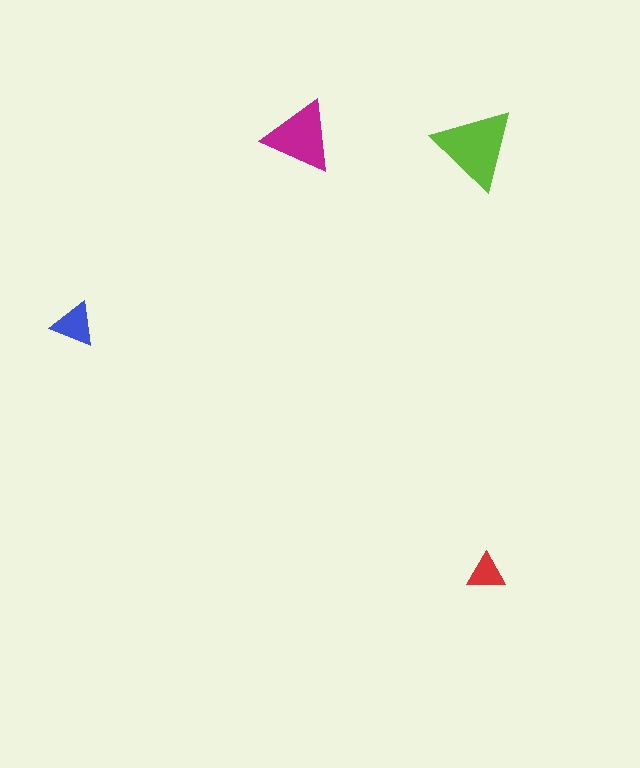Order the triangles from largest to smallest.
the lime one, the magenta one, the blue one, the red one.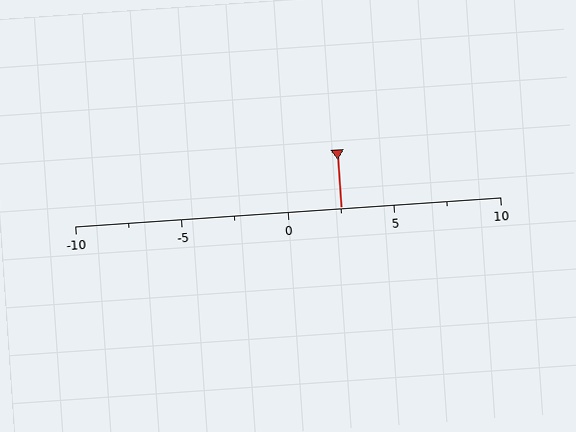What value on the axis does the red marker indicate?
The marker indicates approximately 2.5.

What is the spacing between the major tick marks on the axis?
The major ticks are spaced 5 apart.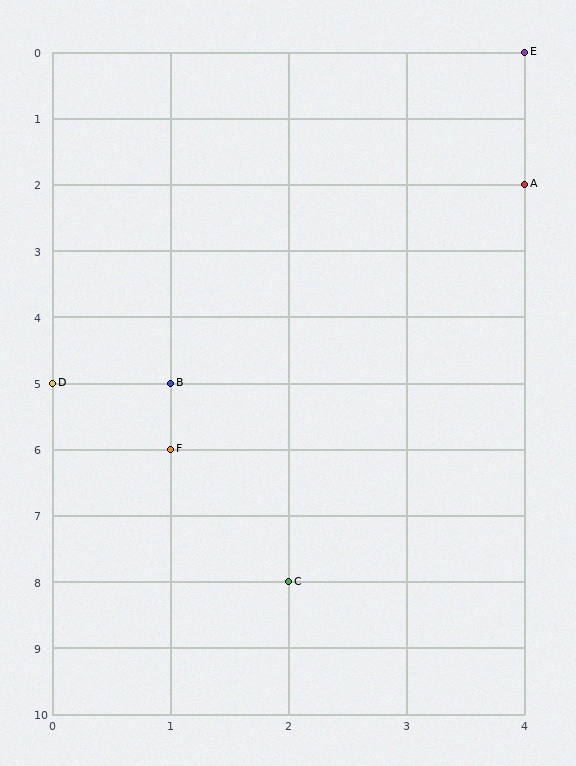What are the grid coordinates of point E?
Point E is at grid coordinates (4, 0).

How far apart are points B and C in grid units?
Points B and C are 1 column and 3 rows apart (about 3.2 grid units diagonally).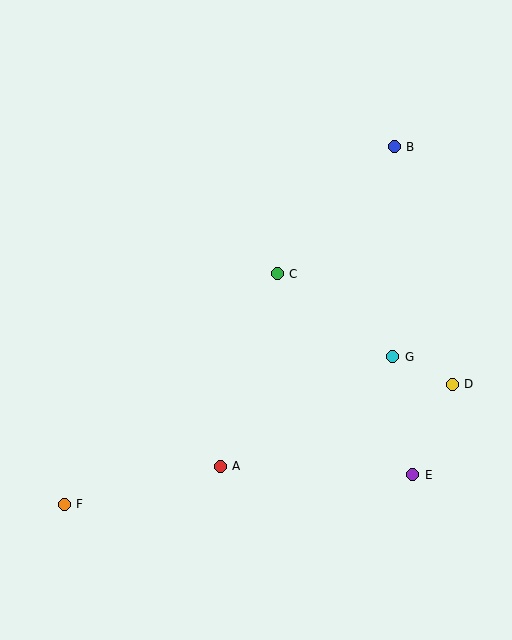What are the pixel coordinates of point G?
Point G is at (393, 357).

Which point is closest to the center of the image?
Point C at (277, 274) is closest to the center.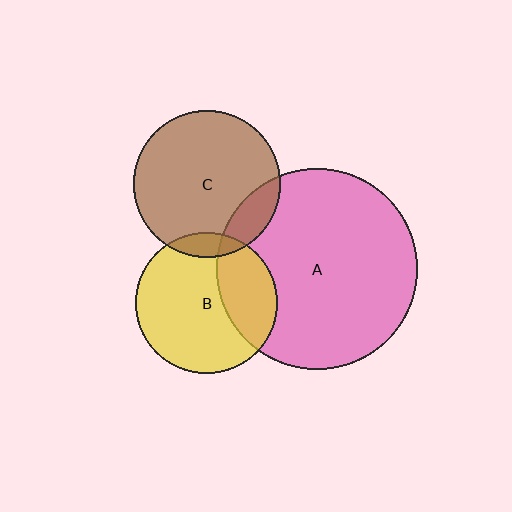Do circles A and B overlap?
Yes.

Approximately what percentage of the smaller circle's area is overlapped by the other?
Approximately 30%.